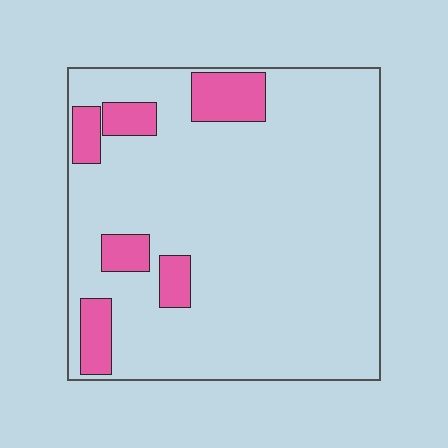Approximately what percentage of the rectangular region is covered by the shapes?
Approximately 15%.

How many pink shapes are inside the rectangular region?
6.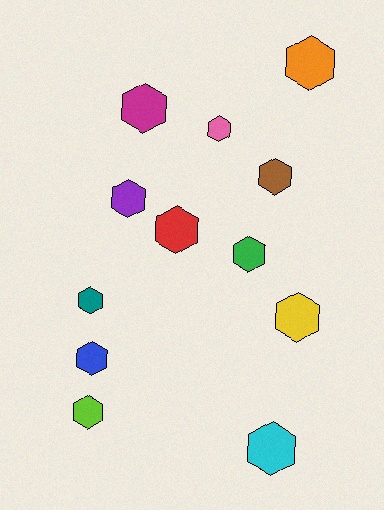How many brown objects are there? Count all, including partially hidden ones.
There is 1 brown object.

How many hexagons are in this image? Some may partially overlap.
There are 12 hexagons.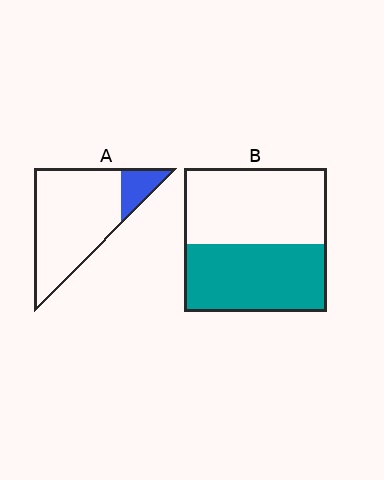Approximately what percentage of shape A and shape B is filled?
A is approximately 15% and B is approximately 45%.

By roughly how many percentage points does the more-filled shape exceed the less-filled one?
By roughly 30 percentage points (B over A).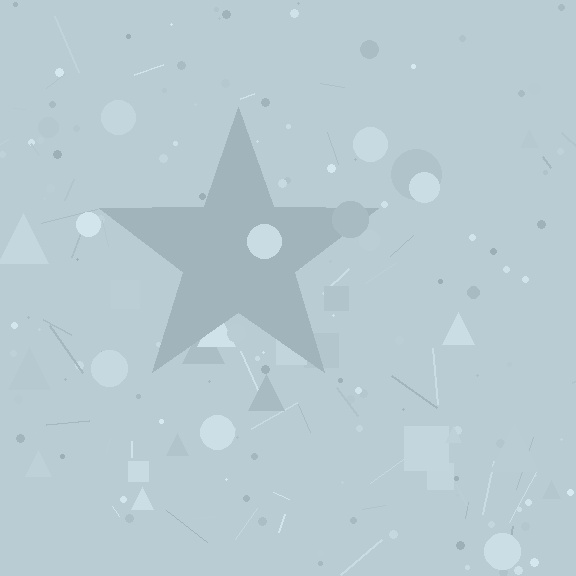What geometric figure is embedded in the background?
A star is embedded in the background.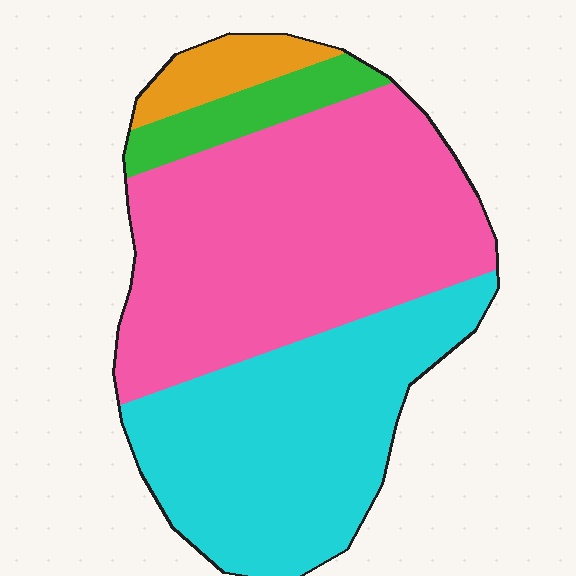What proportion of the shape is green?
Green takes up about one tenth (1/10) of the shape.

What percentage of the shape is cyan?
Cyan covers about 35% of the shape.